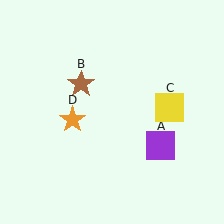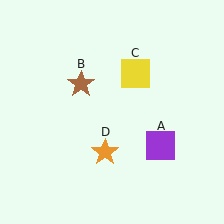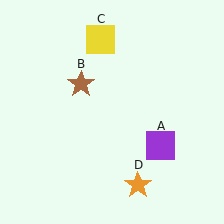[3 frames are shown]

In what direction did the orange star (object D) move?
The orange star (object D) moved down and to the right.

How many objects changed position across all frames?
2 objects changed position: yellow square (object C), orange star (object D).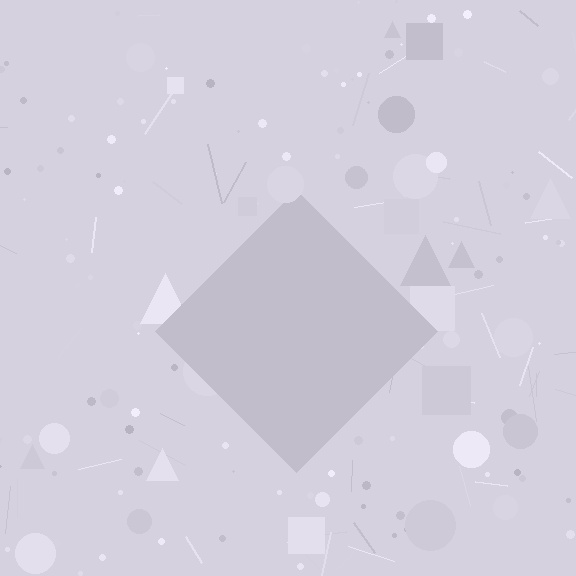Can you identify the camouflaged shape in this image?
The camouflaged shape is a diamond.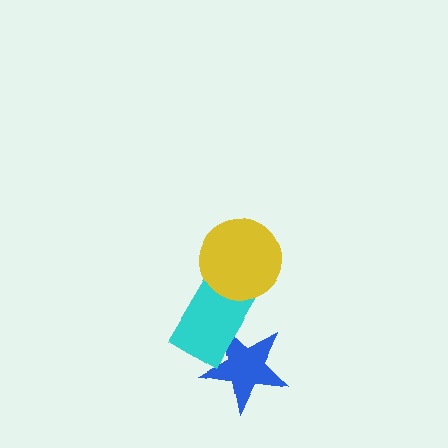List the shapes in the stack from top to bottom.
From top to bottom: the yellow circle, the cyan rectangle, the blue star.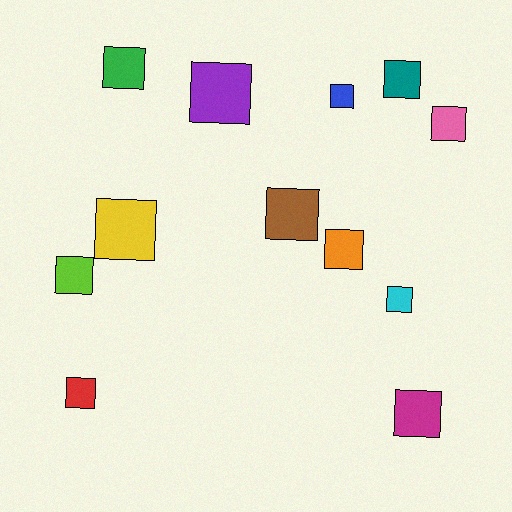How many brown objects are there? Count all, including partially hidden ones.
There is 1 brown object.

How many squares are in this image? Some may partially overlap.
There are 12 squares.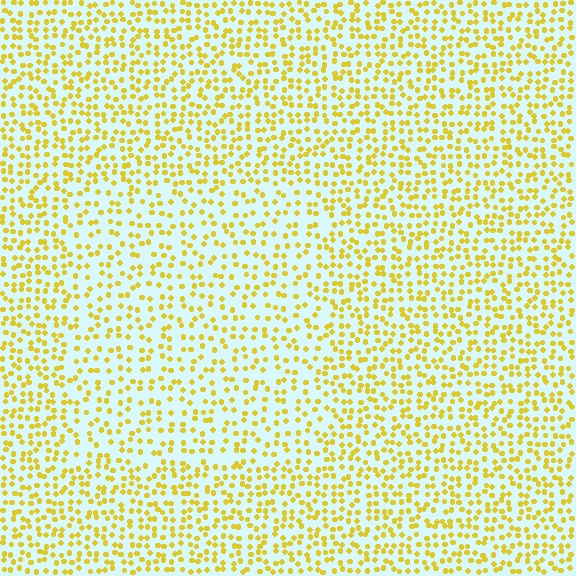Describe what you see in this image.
The image contains small yellow elements arranged at two different densities. A rectangle-shaped region is visible where the elements are less densely packed than the surrounding area.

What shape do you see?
I see a rectangle.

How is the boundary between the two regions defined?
The boundary is defined by a change in element density (approximately 1.5x ratio). All elements are the same color, size, and shape.